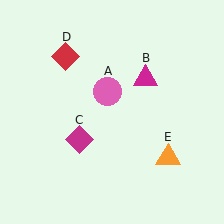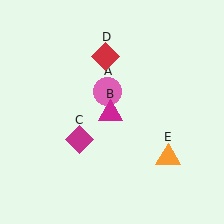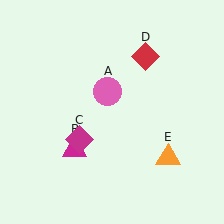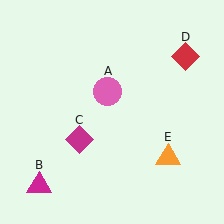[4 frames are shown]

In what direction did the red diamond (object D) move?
The red diamond (object D) moved right.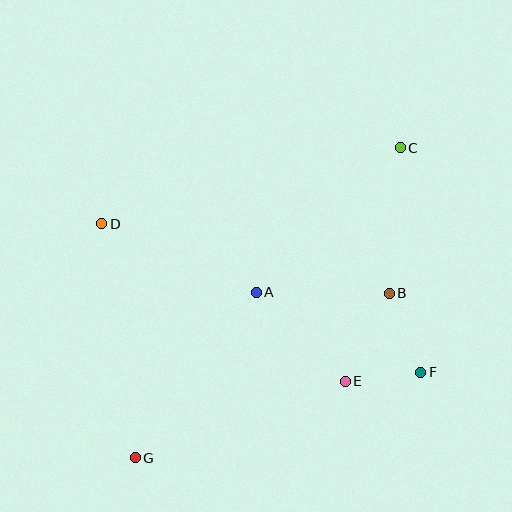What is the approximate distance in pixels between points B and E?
The distance between B and E is approximately 98 pixels.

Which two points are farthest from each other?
Points C and G are farthest from each other.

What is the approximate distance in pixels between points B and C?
The distance between B and C is approximately 146 pixels.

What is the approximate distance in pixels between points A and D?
The distance between A and D is approximately 169 pixels.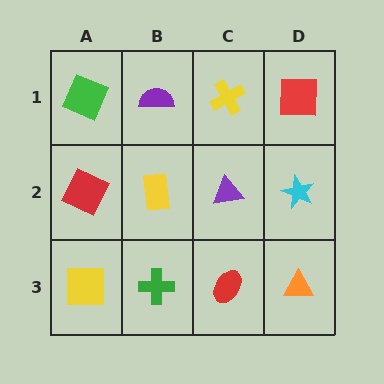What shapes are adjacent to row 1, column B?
A yellow rectangle (row 2, column B), a green square (row 1, column A), a yellow cross (row 1, column C).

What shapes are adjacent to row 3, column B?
A yellow rectangle (row 2, column B), a yellow square (row 3, column A), a red ellipse (row 3, column C).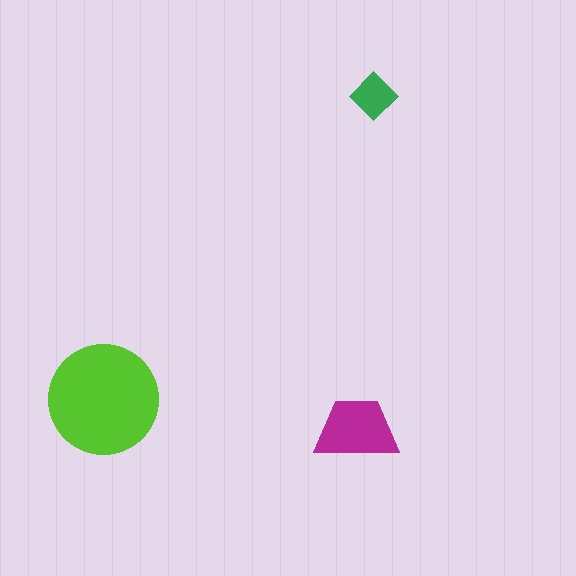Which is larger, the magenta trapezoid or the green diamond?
The magenta trapezoid.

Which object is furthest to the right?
The green diamond is rightmost.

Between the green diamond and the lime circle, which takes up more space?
The lime circle.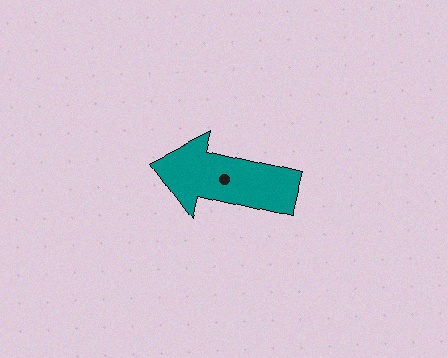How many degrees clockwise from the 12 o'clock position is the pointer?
Approximately 283 degrees.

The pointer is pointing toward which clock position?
Roughly 9 o'clock.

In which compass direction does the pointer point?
West.